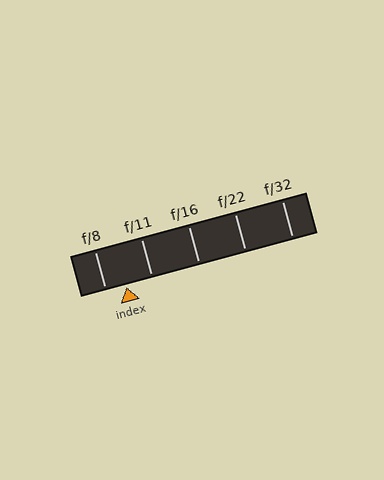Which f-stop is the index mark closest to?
The index mark is closest to f/8.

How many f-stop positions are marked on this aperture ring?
There are 5 f-stop positions marked.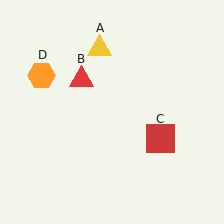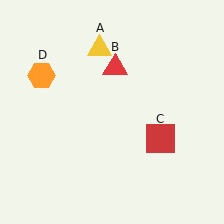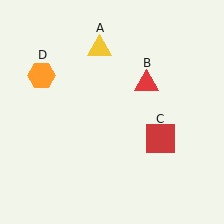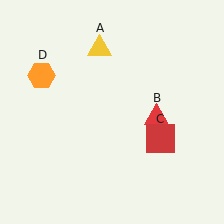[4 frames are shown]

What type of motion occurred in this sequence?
The red triangle (object B) rotated clockwise around the center of the scene.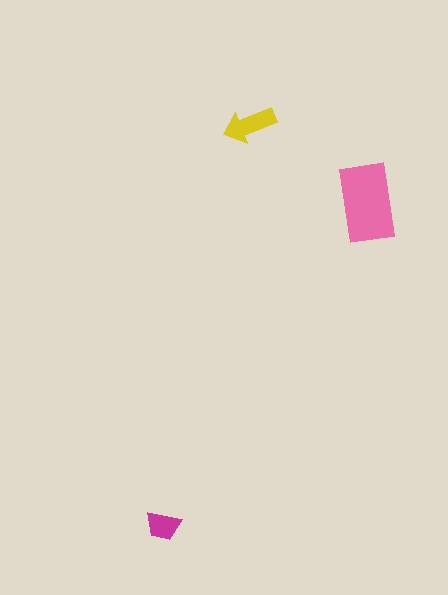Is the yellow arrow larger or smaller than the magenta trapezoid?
Larger.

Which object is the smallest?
The magenta trapezoid.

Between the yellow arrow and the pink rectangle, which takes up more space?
The pink rectangle.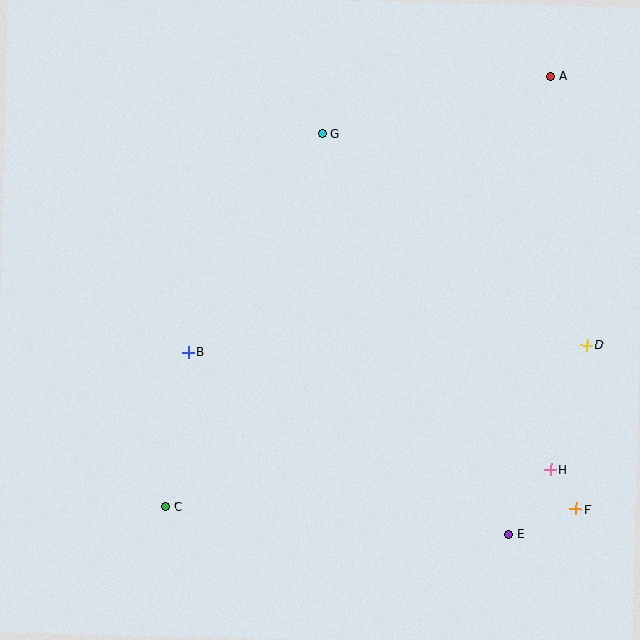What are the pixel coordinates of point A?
Point A is at (551, 76).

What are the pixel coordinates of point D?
Point D is at (587, 345).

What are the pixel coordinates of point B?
Point B is at (188, 352).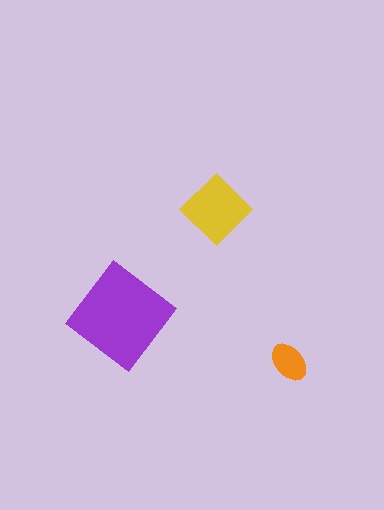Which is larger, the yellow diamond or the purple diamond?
The purple diamond.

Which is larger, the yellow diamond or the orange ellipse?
The yellow diamond.